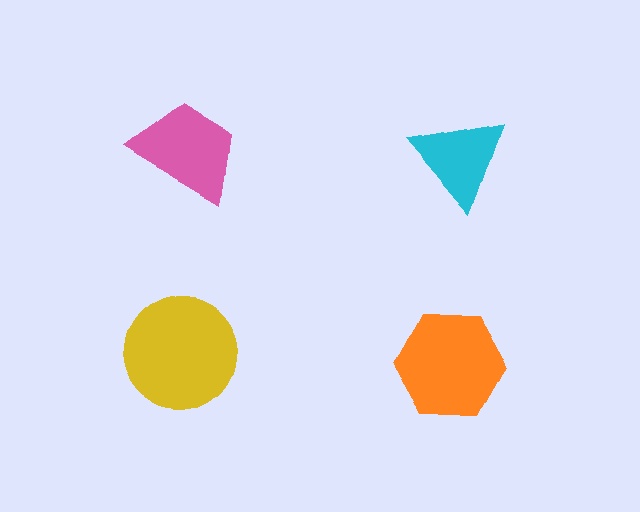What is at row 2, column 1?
A yellow circle.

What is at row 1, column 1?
A pink trapezoid.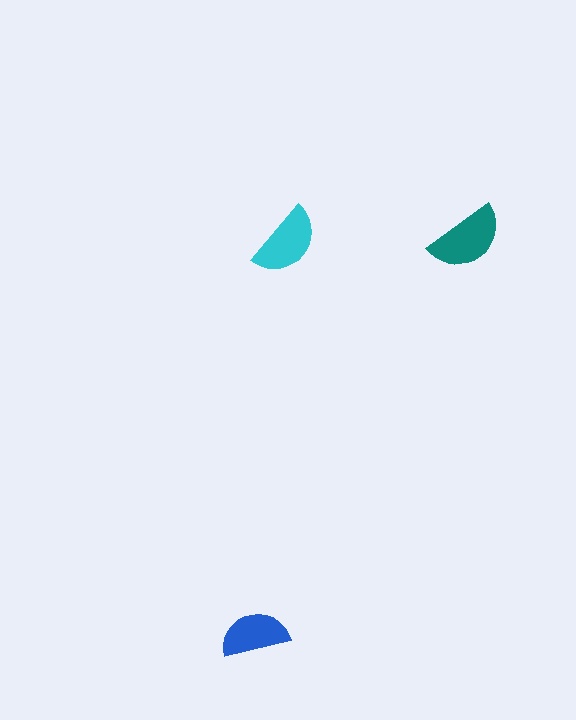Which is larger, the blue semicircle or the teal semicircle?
The teal one.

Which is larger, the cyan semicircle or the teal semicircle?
The teal one.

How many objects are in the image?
There are 3 objects in the image.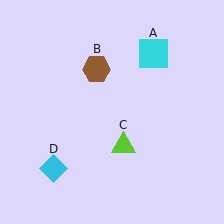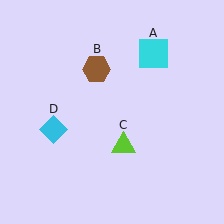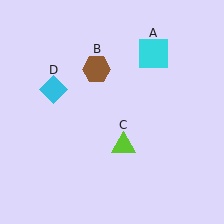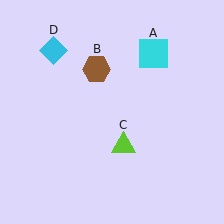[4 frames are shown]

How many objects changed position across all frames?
1 object changed position: cyan diamond (object D).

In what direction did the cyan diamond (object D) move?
The cyan diamond (object D) moved up.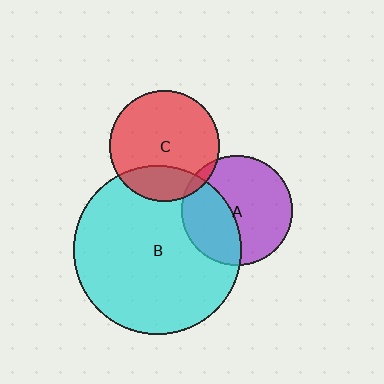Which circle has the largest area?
Circle B (cyan).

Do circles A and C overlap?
Yes.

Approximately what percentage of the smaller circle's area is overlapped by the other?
Approximately 5%.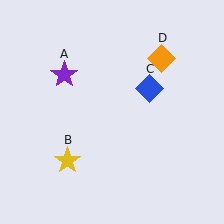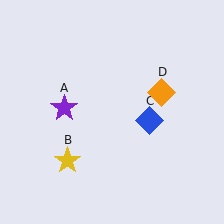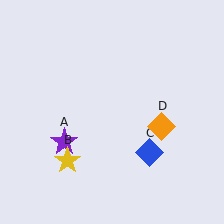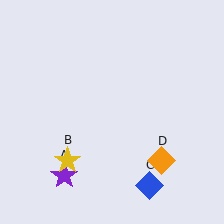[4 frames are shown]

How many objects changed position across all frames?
3 objects changed position: purple star (object A), blue diamond (object C), orange diamond (object D).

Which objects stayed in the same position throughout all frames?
Yellow star (object B) remained stationary.